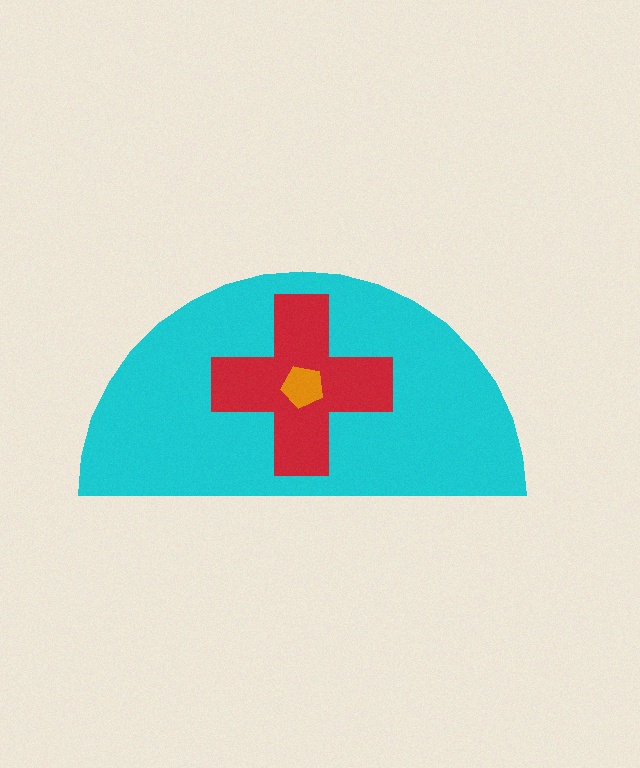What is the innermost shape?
The orange pentagon.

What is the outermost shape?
The cyan semicircle.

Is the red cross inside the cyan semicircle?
Yes.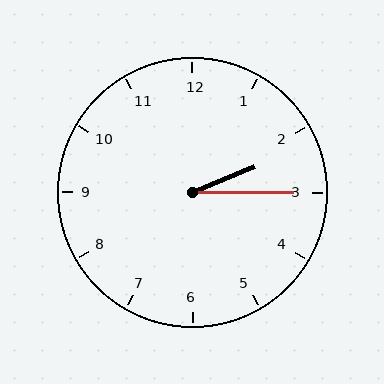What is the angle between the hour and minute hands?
Approximately 22 degrees.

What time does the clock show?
2:15.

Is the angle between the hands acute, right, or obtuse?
It is acute.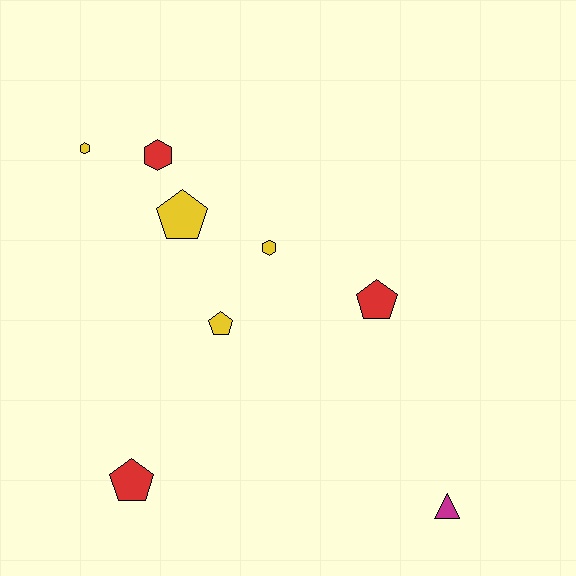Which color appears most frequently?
Yellow, with 4 objects.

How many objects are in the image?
There are 8 objects.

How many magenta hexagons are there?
There are no magenta hexagons.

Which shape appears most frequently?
Pentagon, with 4 objects.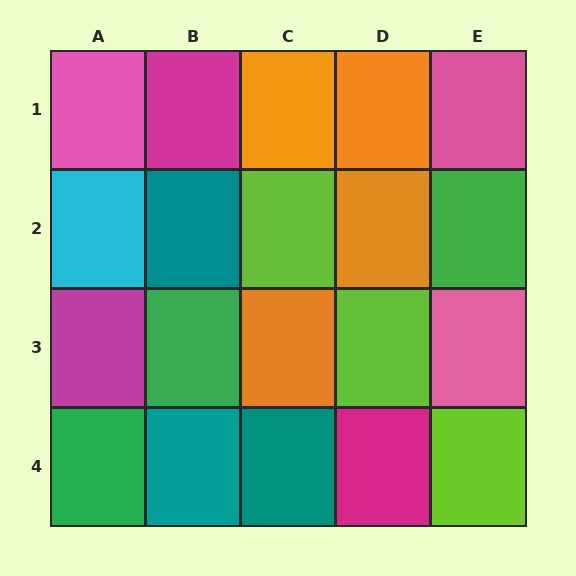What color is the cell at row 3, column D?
Lime.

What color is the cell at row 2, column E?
Green.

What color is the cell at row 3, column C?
Orange.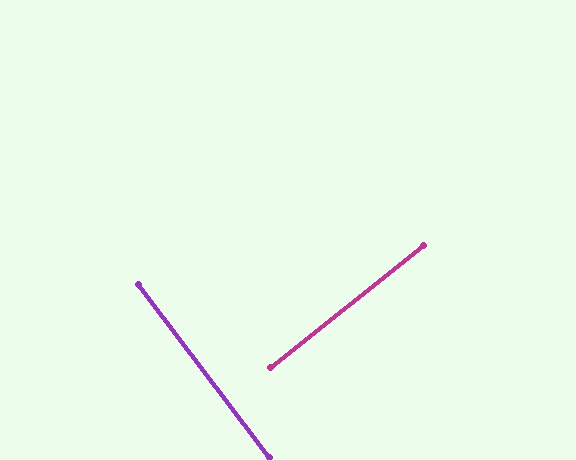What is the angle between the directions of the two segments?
Approximately 89 degrees.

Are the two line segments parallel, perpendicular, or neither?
Perpendicular — they meet at approximately 89°.